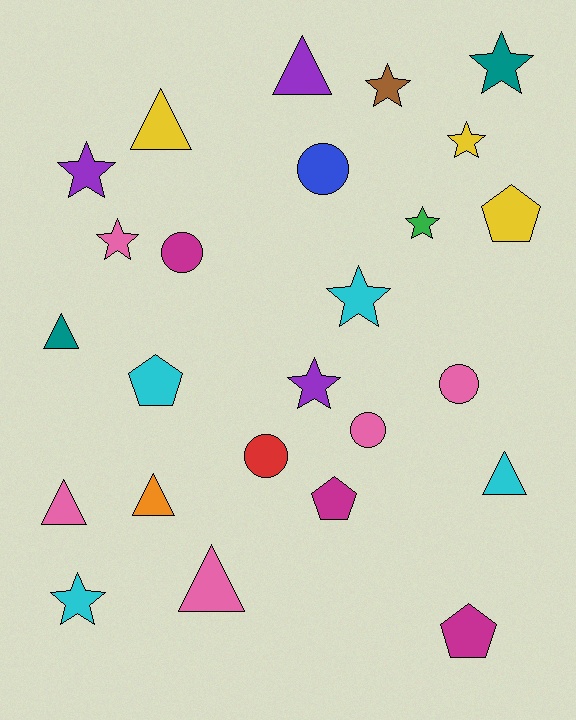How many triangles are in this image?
There are 7 triangles.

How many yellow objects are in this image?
There are 3 yellow objects.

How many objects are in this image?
There are 25 objects.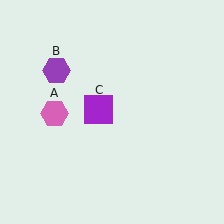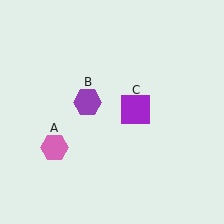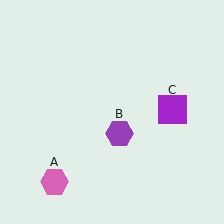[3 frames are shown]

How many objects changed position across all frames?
3 objects changed position: pink hexagon (object A), purple hexagon (object B), purple square (object C).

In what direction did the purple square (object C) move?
The purple square (object C) moved right.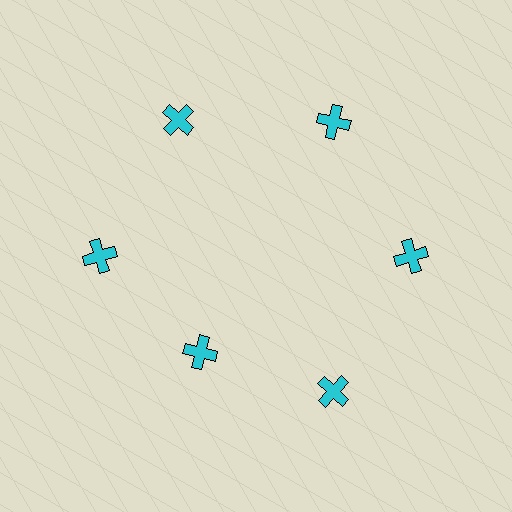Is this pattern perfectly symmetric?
No. The 6 cyan crosses are arranged in a ring, but one element near the 7 o'clock position is pulled inward toward the center, breaking the 6-fold rotational symmetry.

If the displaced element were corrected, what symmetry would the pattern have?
It would have 6-fold rotational symmetry — the pattern would map onto itself every 60 degrees.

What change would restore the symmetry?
The symmetry would be restored by moving it outward, back onto the ring so that all 6 crosses sit at equal angles and equal distance from the center.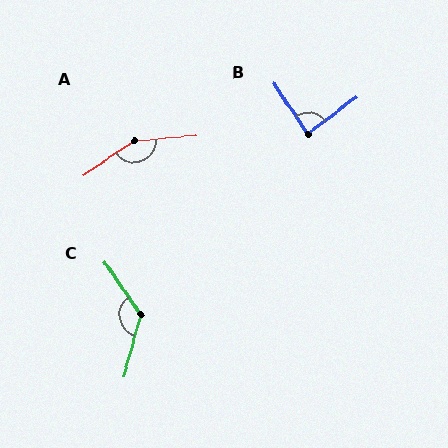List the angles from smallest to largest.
B (86°), C (130°), A (151°).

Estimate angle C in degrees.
Approximately 130 degrees.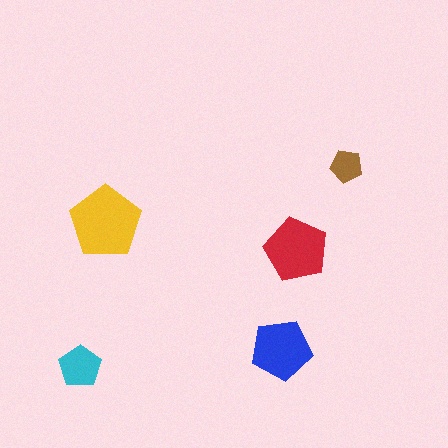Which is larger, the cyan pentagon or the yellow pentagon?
The yellow one.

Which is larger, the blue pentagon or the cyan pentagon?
The blue one.